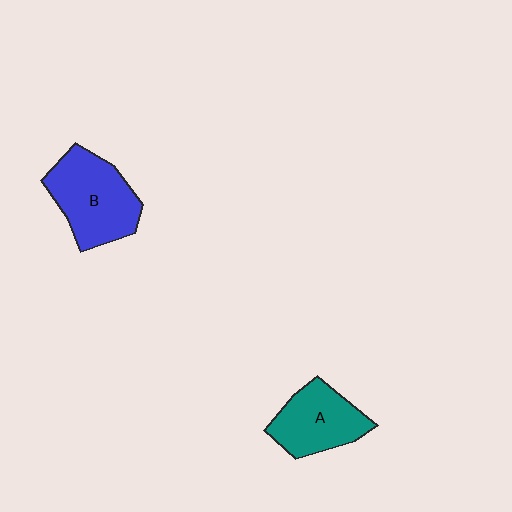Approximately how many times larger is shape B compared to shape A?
Approximately 1.2 times.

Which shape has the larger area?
Shape B (blue).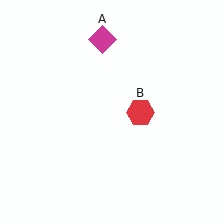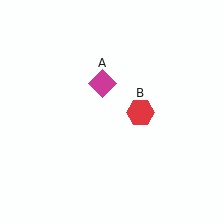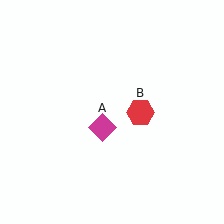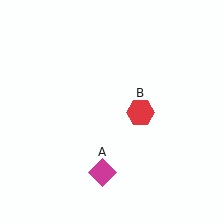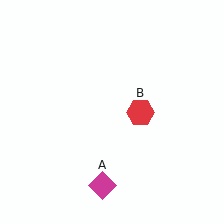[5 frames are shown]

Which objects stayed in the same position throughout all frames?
Red hexagon (object B) remained stationary.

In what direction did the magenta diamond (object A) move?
The magenta diamond (object A) moved down.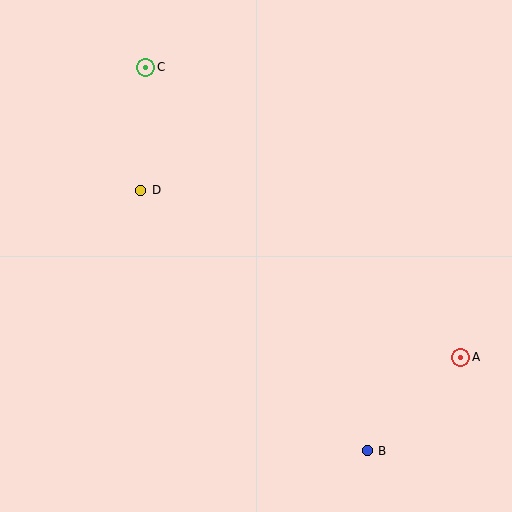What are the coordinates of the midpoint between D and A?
The midpoint between D and A is at (301, 274).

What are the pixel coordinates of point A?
Point A is at (461, 357).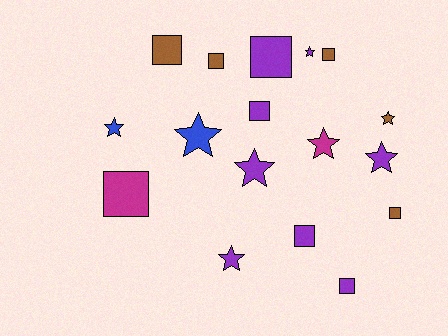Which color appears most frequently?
Purple, with 8 objects.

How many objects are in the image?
There are 17 objects.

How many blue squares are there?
There are no blue squares.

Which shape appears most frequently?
Square, with 9 objects.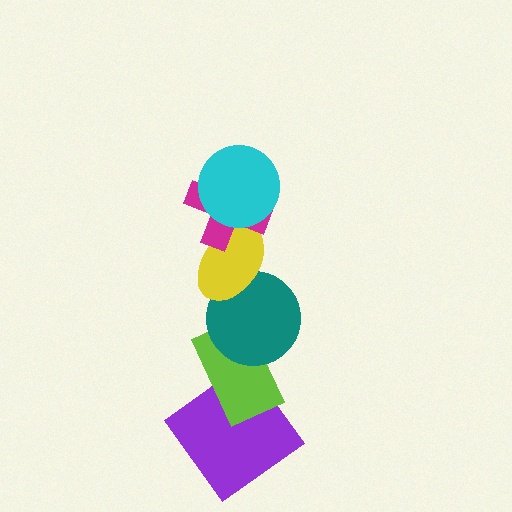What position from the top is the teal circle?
The teal circle is 4th from the top.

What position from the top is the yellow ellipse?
The yellow ellipse is 3rd from the top.